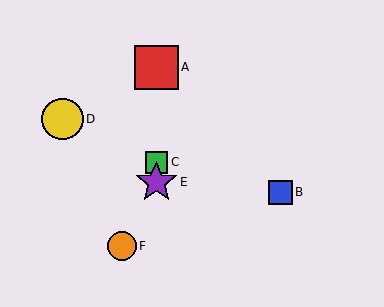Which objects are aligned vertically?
Objects A, C, E are aligned vertically.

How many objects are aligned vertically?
3 objects (A, C, E) are aligned vertically.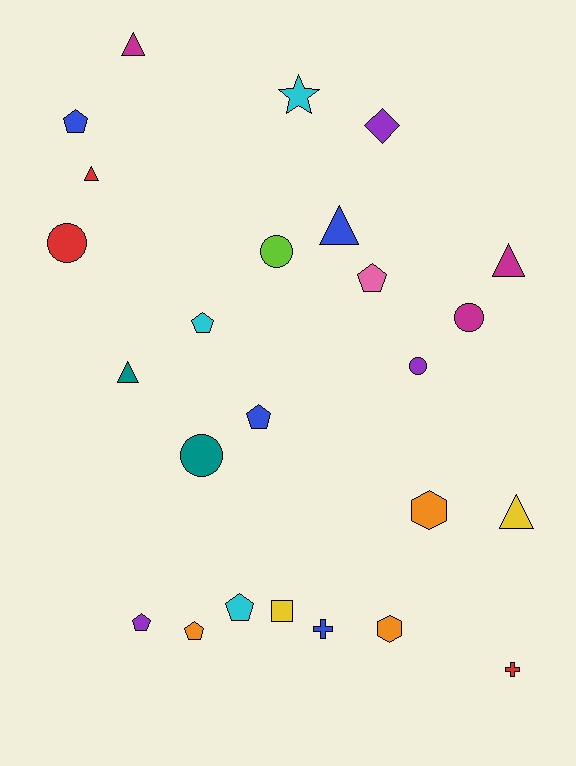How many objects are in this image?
There are 25 objects.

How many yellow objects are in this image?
There are 2 yellow objects.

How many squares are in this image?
There is 1 square.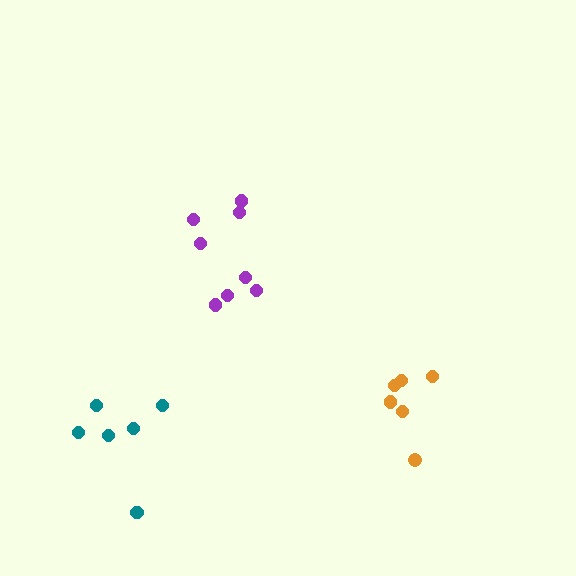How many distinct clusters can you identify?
There are 3 distinct clusters.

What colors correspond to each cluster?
The clusters are colored: purple, orange, teal.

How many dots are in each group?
Group 1: 8 dots, Group 2: 6 dots, Group 3: 6 dots (20 total).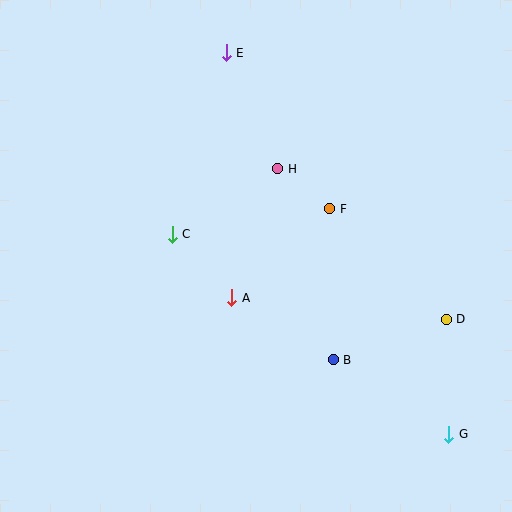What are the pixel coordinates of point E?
Point E is at (226, 53).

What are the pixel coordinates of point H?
Point H is at (278, 169).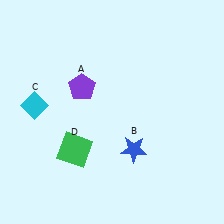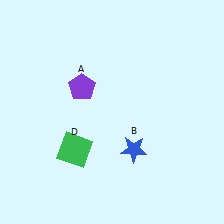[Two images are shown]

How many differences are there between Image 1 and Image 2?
There is 1 difference between the two images.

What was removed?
The cyan diamond (C) was removed in Image 2.